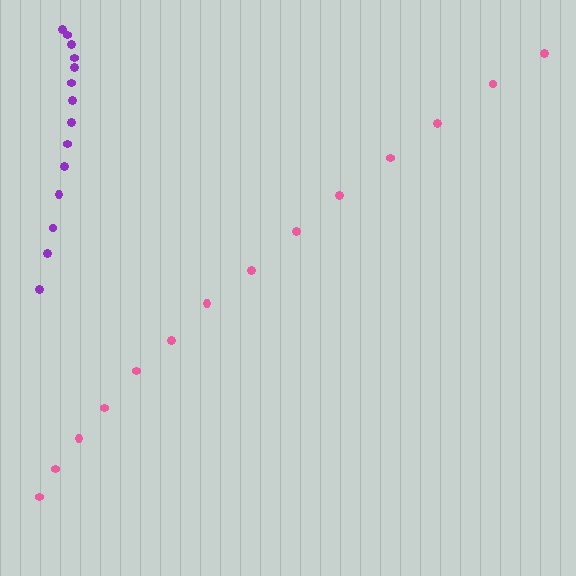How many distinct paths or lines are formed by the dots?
There are 2 distinct paths.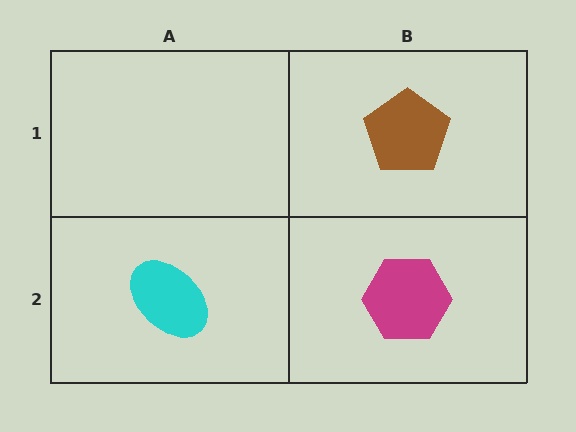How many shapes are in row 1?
1 shape.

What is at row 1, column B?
A brown pentagon.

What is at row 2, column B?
A magenta hexagon.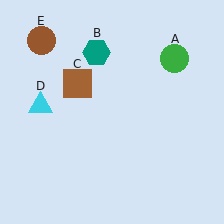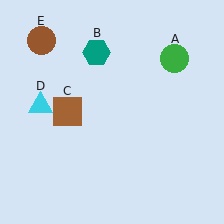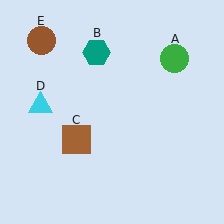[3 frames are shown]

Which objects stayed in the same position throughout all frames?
Green circle (object A) and teal hexagon (object B) and cyan triangle (object D) and brown circle (object E) remained stationary.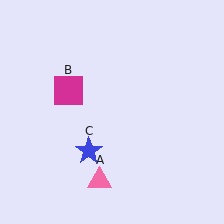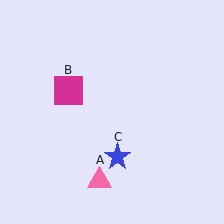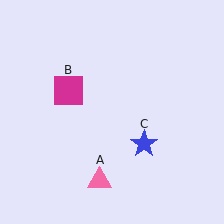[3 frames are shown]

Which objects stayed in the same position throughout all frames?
Pink triangle (object A) and magenta square (object B) remained stationary.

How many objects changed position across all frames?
1 object changed position: blue star (object C).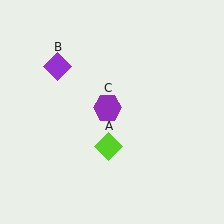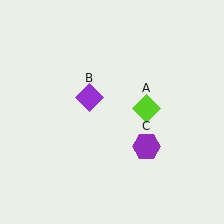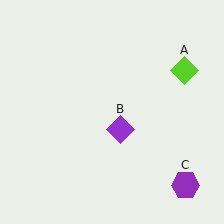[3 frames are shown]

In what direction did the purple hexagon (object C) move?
The purple hexagon (object C) moved down and to the right.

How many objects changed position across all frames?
3 objects changed position: lime diamond (object A), purple diamond (object B), purple hexagon (object C).